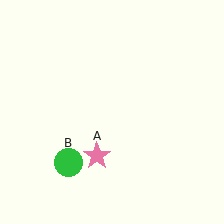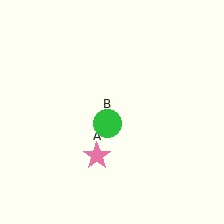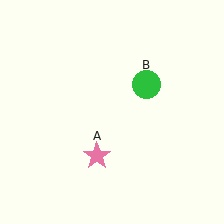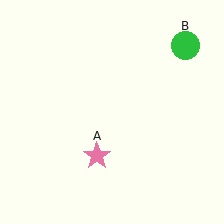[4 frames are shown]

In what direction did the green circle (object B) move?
The green circle (object B) moved up and to the right.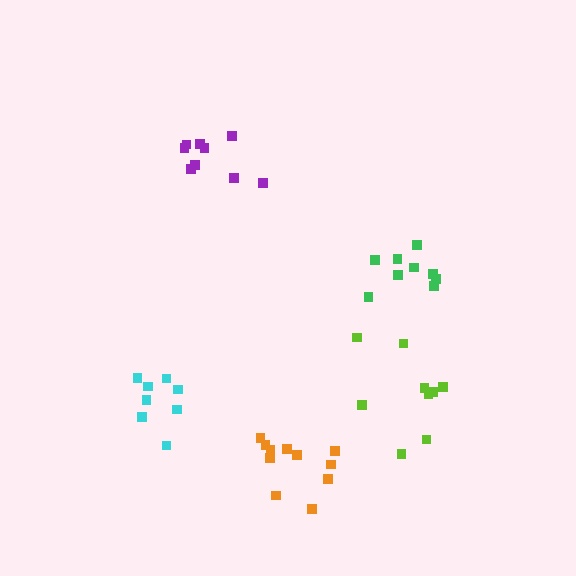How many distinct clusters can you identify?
There are 5 distinct clusters.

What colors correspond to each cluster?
The clusters are colored: purple, orange, green, lime, cyan.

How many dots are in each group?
Group 1: 9 dots, Group 2: 12 dots, Group 3: 9 dots, Group 4: 9 dots, Group 5: 8 dots (47 total).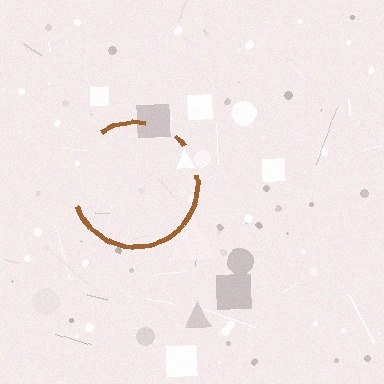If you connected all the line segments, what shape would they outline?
They would outline a circle.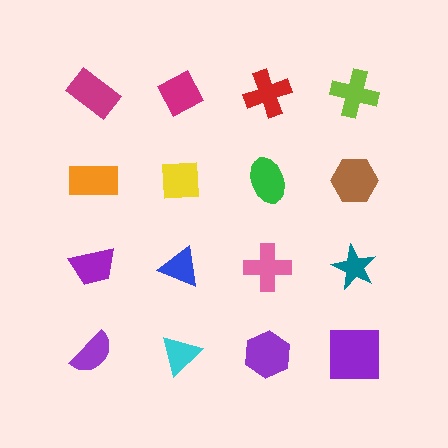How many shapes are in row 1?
4 shapes.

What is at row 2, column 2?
A yellow square.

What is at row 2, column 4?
A brown hexagon.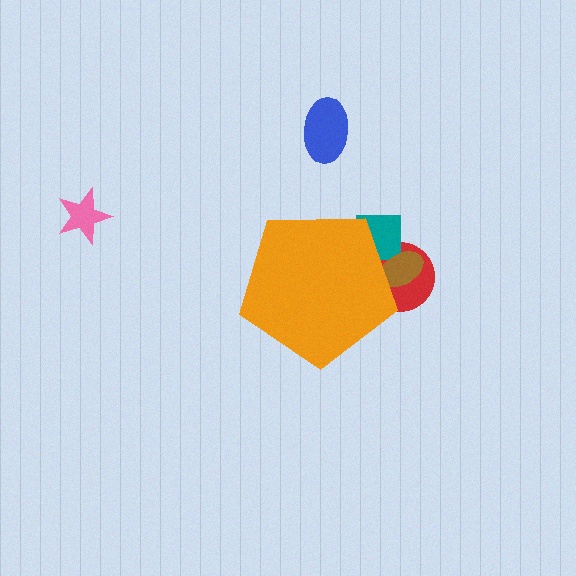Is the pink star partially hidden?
No, the pink star is fully visible.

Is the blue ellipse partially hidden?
No, the blue ellipse is fully visible.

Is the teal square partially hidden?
Yes, the teal square is partially hidden behind the orange pentagon.